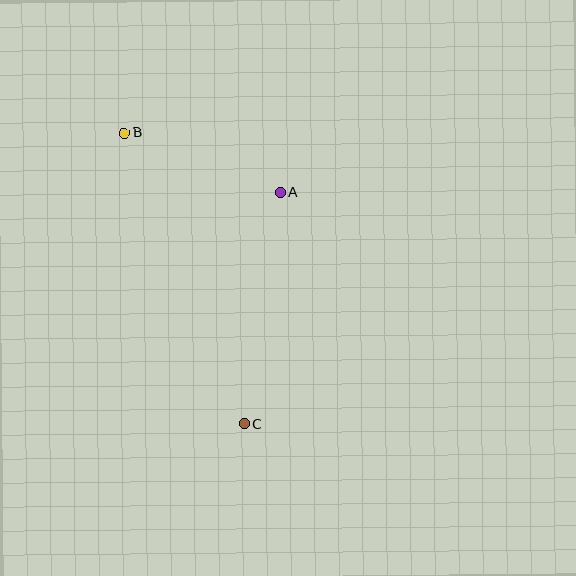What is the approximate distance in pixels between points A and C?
The distance between A and C is approximately 235 pixels.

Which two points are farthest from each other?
Points B and C are farthest from each other.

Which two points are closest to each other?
Points A and B are closest to each other.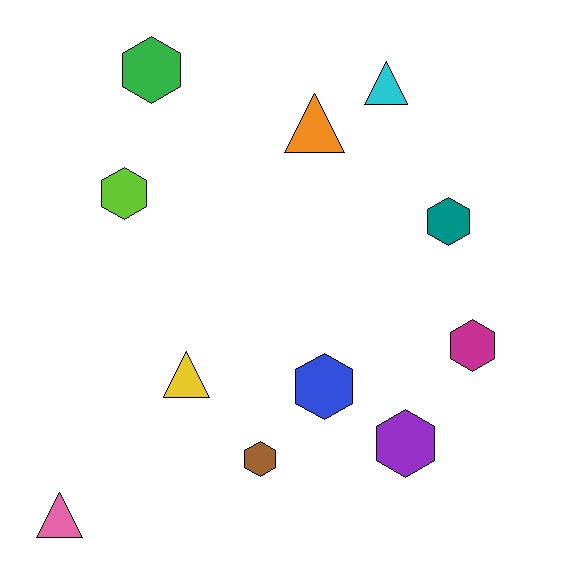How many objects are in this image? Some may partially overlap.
There are 11 objects.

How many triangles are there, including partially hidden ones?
There are 4 triangles.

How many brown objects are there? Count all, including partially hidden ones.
There is 1 brown object.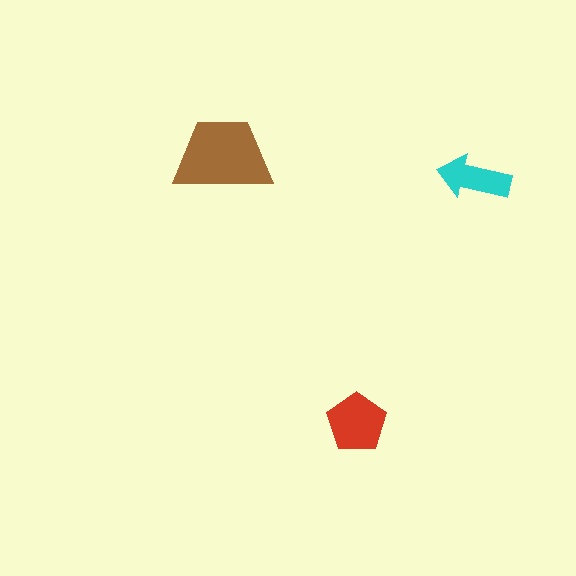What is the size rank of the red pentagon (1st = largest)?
2nd.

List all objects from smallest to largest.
The cyan arrow, the red pentagon, the brown trapezoid.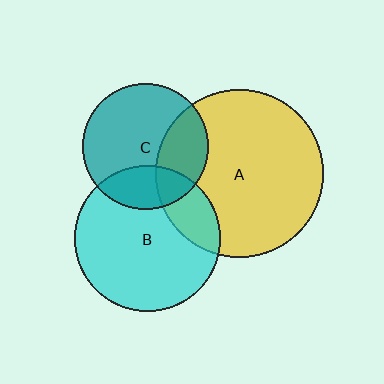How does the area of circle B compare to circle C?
Approximately 1.3 times.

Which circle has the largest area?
Circle A (yellow).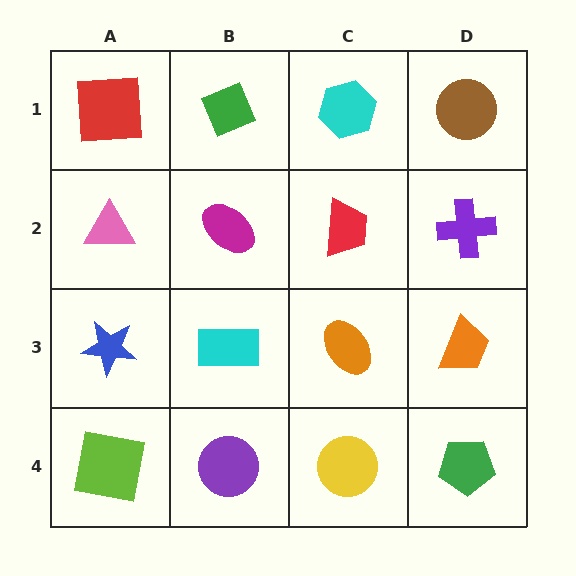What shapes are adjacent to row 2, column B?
A green diamond (row 1, column B), a cyan rectangle (row 3, column B), a pink triangle (row 2, column A), a red trapezoid (row 2, column C).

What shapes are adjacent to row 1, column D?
A purple cross (row 2, column D), a cyan hexagon (row 1, column C).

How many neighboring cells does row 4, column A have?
2.